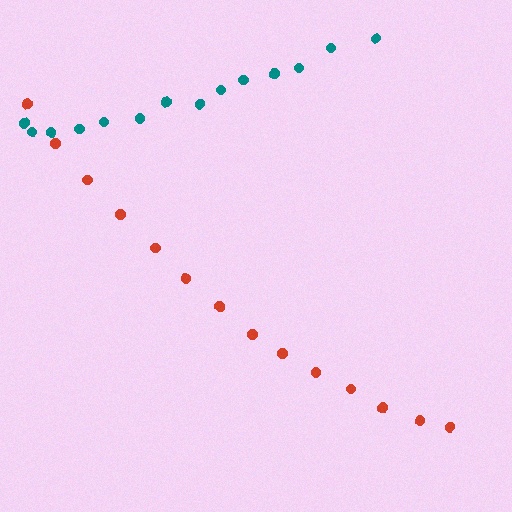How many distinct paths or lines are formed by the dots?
There are 2 distinct paths.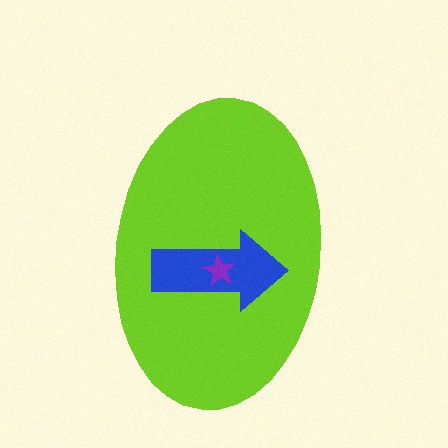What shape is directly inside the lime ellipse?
The blue arrow.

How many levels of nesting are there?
3.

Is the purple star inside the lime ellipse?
Yes.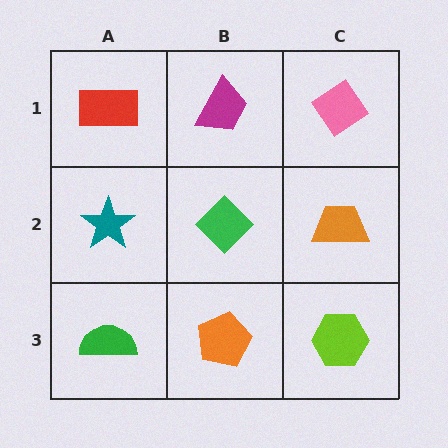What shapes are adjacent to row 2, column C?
A pink diamond (row 1, column C), a lime hexagon (row 3, column C), a green diamond (row 2, column B).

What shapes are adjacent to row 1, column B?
A green diamond (row 2, column B), a red rectangle (row 1, column A), a pink diamond (row 1, column C).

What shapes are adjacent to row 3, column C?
An orange trapezoid (row 2, column C), an orange pentagon (row 3, column B).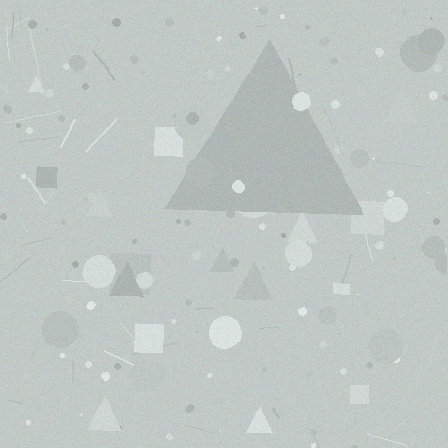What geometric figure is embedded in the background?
A triangle is embedded in the background.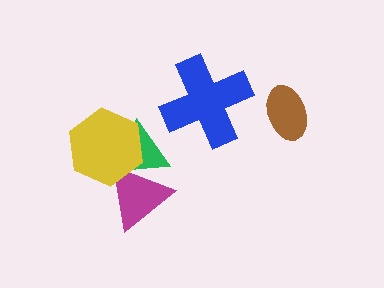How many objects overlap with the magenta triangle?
2 objects overlap with the magenta triangle.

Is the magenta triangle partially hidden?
Yes, it is partially covered by another shape.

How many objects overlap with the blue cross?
0 objects overlap with the blue cross.